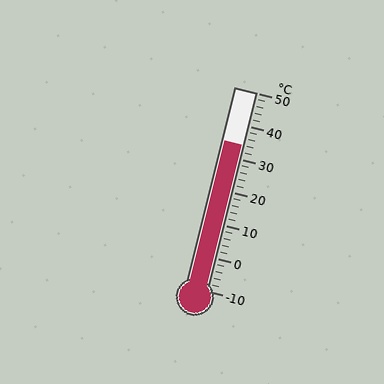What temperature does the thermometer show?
The thermometer shows approximately 34°C.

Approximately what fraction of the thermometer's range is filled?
The thermometer is filled to approximately 75% of its range.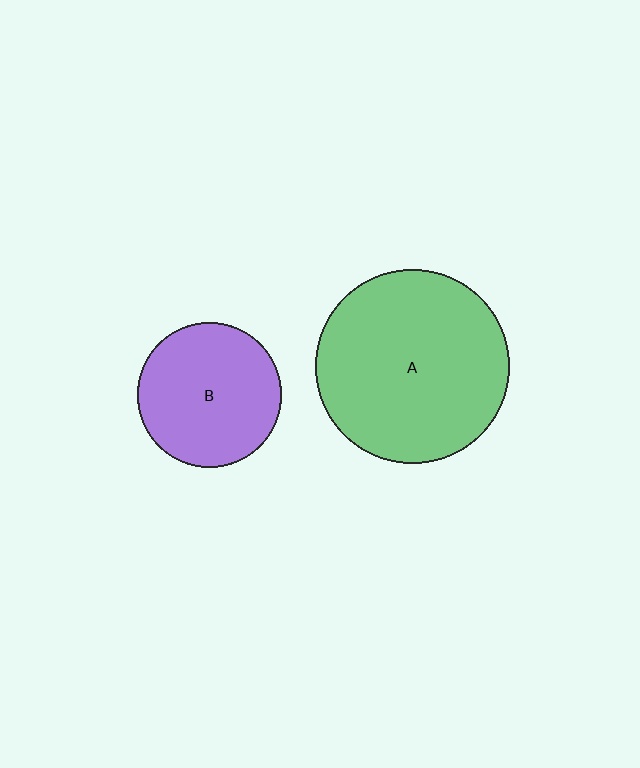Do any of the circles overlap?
No, none of the circles overlap.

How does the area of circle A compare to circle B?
Approximately 1.8 times.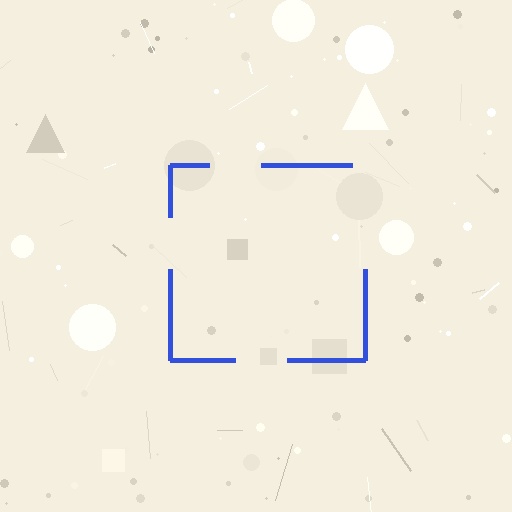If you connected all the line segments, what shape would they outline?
They would outline a square.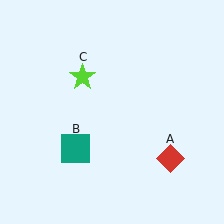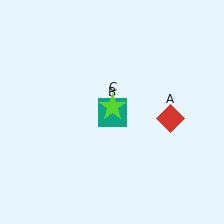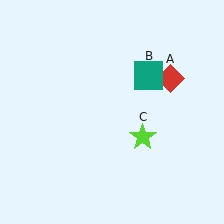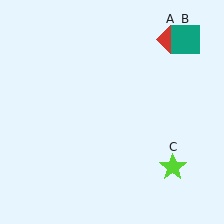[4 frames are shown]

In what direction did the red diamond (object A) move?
The red diamond (object A) moved up.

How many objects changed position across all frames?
3 objects changed position: red diamond (object A), teal square (object B), lime star (object C).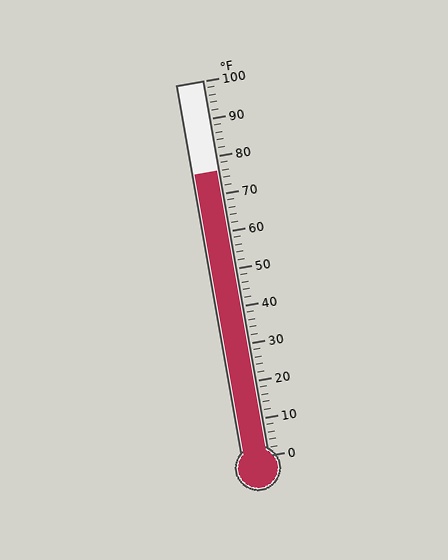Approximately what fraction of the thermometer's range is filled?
The thermometer is filled to approximately 75% of its range.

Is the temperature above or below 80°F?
The temperature is below 80°F.